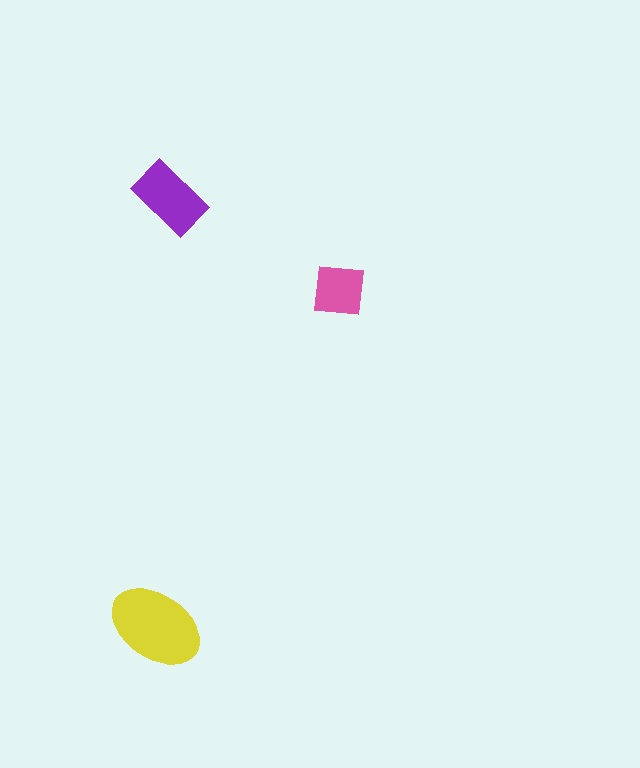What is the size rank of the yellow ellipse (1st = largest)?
1st.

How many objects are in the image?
There are 3 objects in the image.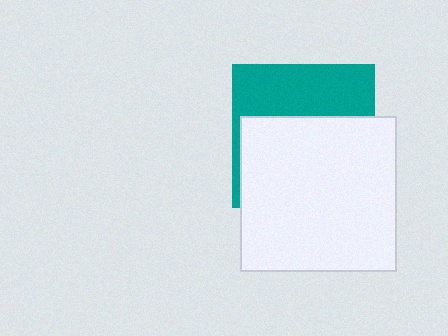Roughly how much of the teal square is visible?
A small part of it is visible (roughly 40%).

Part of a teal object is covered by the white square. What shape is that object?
It is a square.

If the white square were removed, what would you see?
You would see the complete teal square.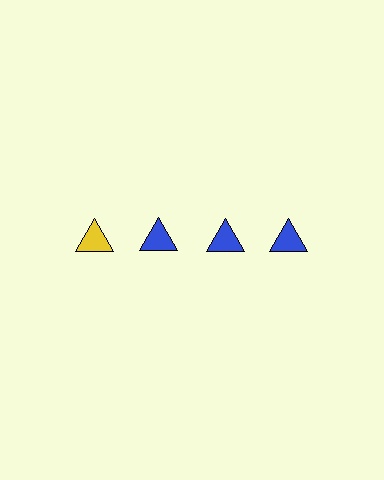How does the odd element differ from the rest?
It has a different color: yellow instead of blue.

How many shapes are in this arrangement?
There are 4 shapes arranged in a grid pattern.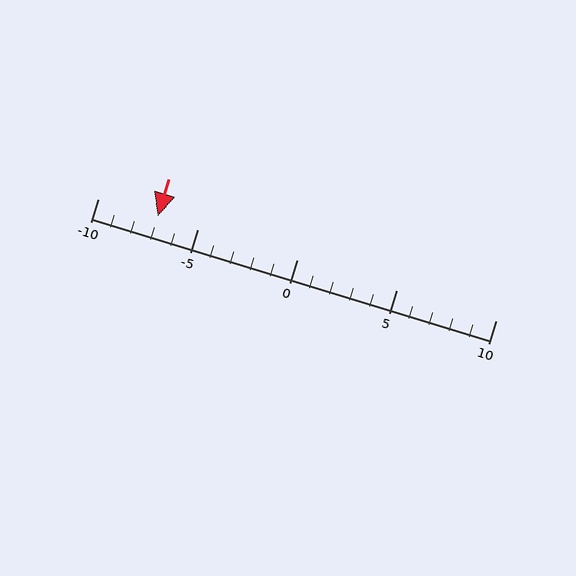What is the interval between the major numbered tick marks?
The major tick marks are spaced 5 units apart.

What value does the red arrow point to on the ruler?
The red arrow points to approximately -7.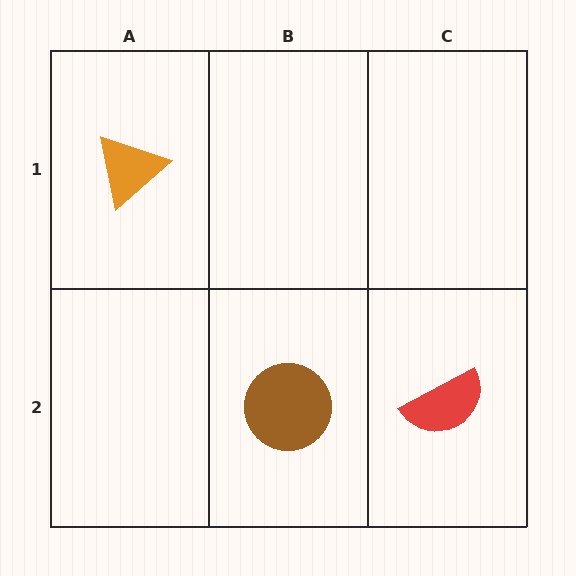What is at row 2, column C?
A red semicircle.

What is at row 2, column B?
A brown circle.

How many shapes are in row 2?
2 shapes.